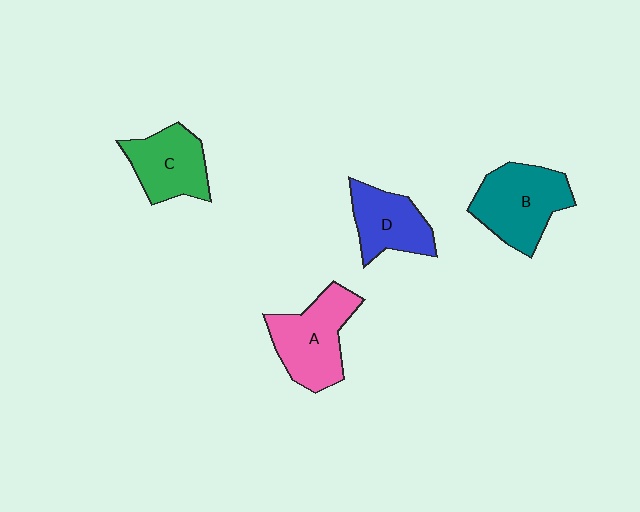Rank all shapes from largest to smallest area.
From largest to smallest: B (teal), A (pink), C (green), D (blue).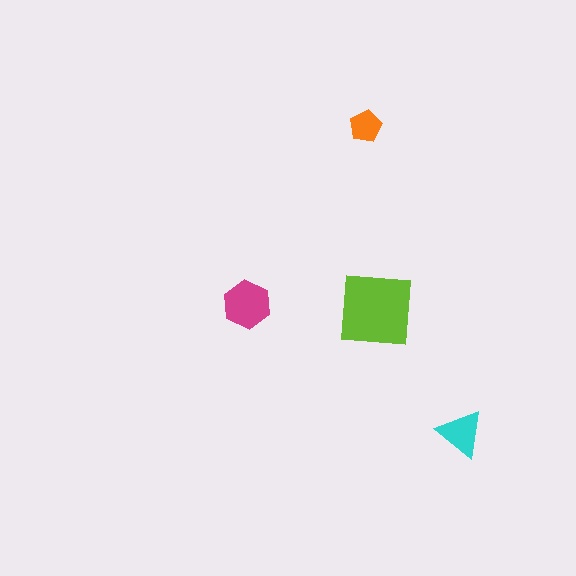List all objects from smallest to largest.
The orange pentagon, the cyan triangle, the magenta hexagon, the lime square.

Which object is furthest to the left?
The magenta hexagon is leftmost.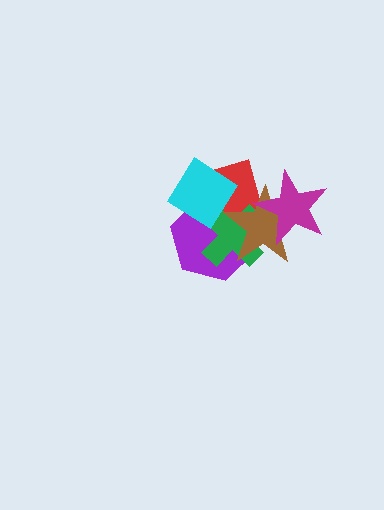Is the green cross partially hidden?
Yes, it is partially covered by another shape.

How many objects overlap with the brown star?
5 objects overlap with the brown star.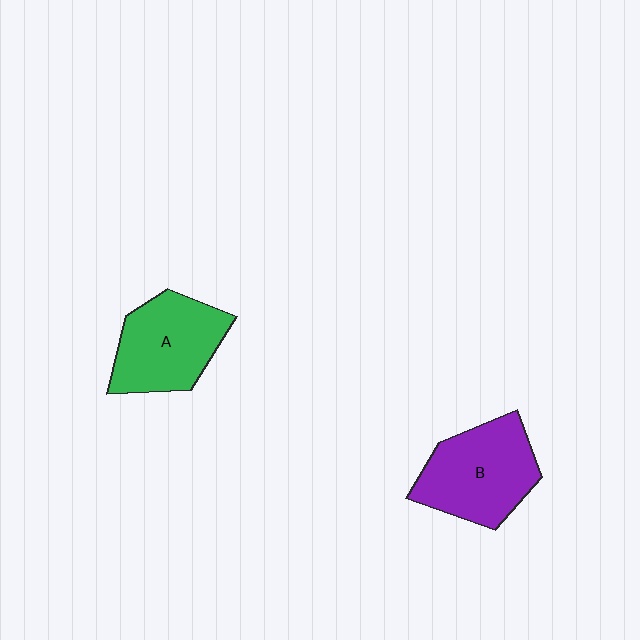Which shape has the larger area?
Shape B (purple).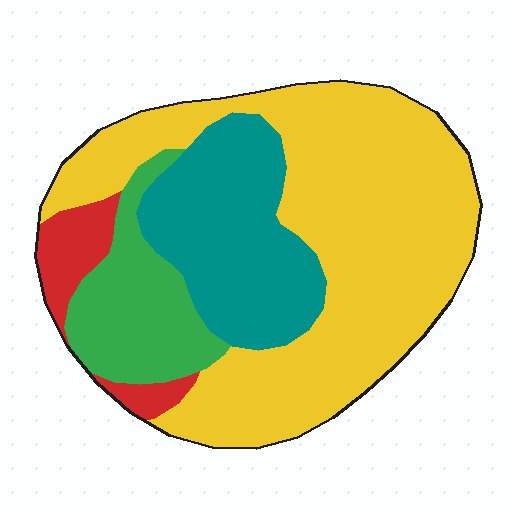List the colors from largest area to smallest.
From largest to smallest: yellow, teal, green, red.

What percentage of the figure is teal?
Teal covers roughly 25% of the figure.